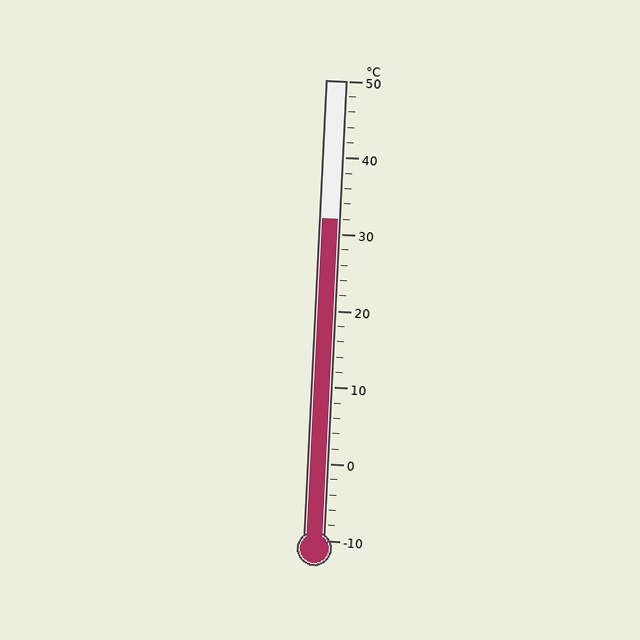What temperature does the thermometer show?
The thermometer shows approximately 32°C.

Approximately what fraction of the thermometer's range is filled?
The thermometer is filled to approximately 70% of its range.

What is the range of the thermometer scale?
The thermometer scale ranges from -10°C to 50°C.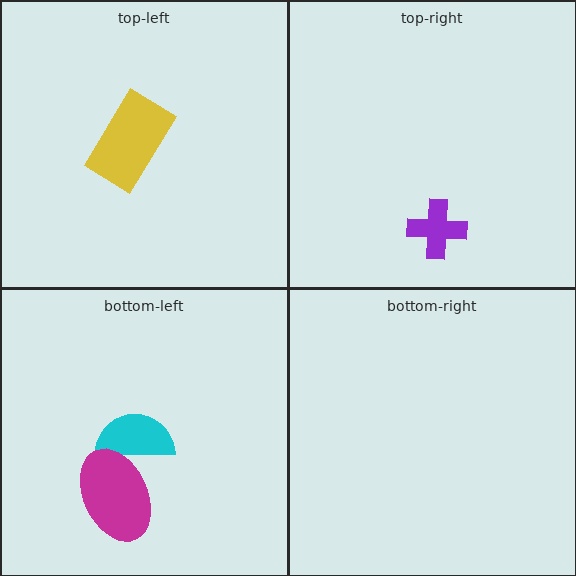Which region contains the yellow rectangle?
The top-left region.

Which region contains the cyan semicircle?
The bottom-left region.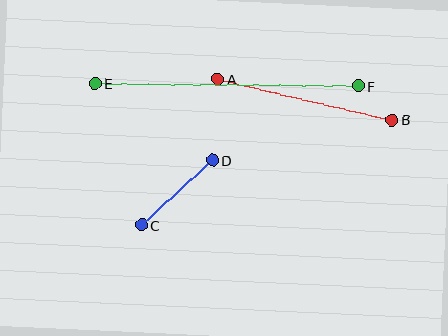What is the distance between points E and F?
The distance is approximately 263 pixels.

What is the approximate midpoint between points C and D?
The midpoint is at approximately (177, 193) pixels.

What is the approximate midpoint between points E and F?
The midpoint is at approximately (227, 85) pixels.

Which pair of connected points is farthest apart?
Points E and F are farthest apart.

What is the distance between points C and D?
The distance is approximately 96 pixels.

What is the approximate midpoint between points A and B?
The midpoint is at approximately (305, 100) pixels.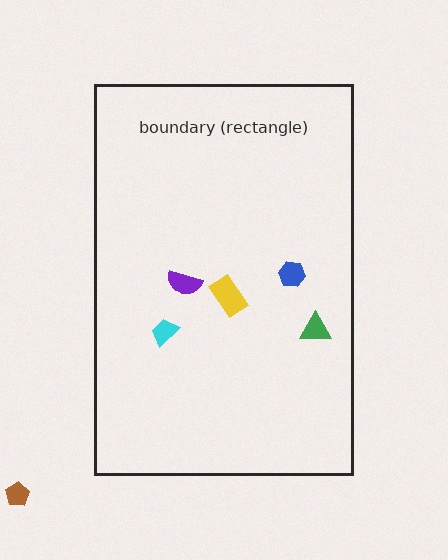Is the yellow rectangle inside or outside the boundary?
Inside.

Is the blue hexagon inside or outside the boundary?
Inside.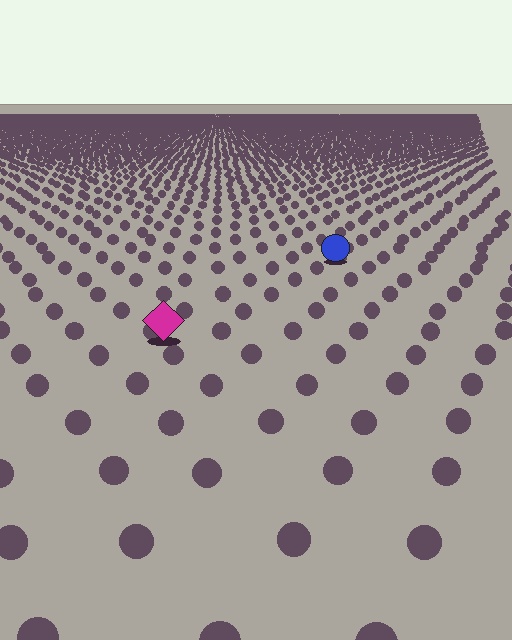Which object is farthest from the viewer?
The blue circle is farthest from the viewer. It appears smaller and the ground texture around it is denser.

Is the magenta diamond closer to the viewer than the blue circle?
Yes. The magenta diamond is closer — you can tell from the texture gradient: the ground texture is coarser near it.